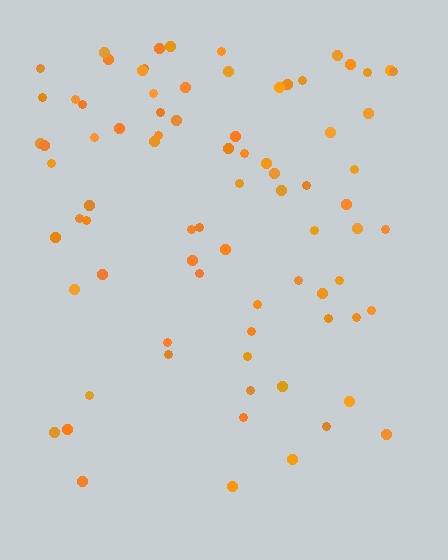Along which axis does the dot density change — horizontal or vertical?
Vertical.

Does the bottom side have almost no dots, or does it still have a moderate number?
Still a moderate number, just noticeably fewer than the top.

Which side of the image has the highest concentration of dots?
The top.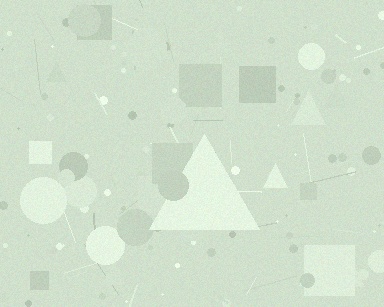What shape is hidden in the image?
A triangle is hidden in the image.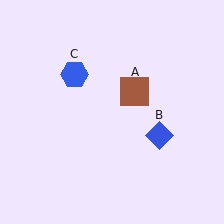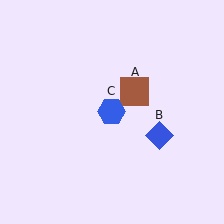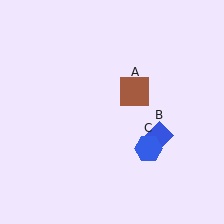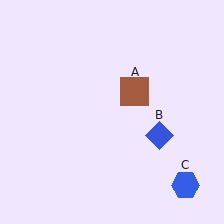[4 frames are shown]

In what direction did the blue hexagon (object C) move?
The blue hexagon (object C) moved down and to the right.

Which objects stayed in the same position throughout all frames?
Brown square (object A) and blue diamond (object B) remained stationary.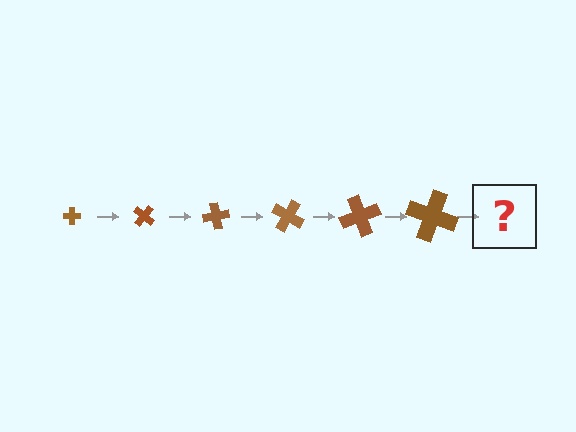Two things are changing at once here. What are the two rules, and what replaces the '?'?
The two rules are that the cross grows larger each step and it rotates 40 degrees each step. The '?' should be a cross, larger than the previous one and rotated 240 degrees from the start.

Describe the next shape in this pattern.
It should be a cross, larger than the previous one and rotated 240 degrees from the start.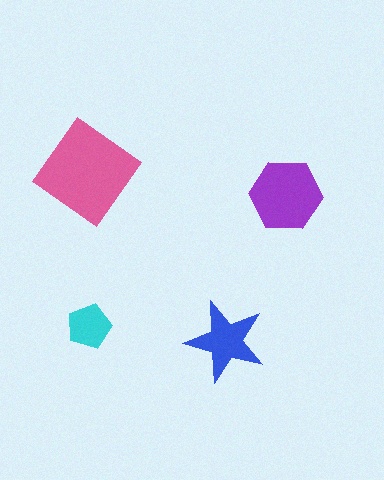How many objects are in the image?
There are 4 objects in the image.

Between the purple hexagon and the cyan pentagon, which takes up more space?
The purple hexagon.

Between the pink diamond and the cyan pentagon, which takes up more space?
The pink diamond.